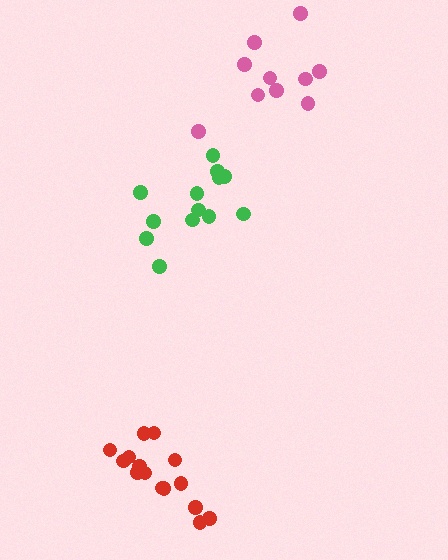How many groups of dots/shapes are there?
There are 3 groups.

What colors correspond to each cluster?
The clusters are colored: red, green, pink.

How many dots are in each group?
Group 1: 15 dots, Group 2: 13 dots, Group 3: 10 dots (38 total).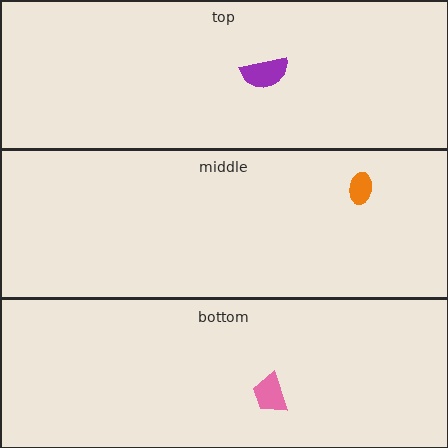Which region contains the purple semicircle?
The top region.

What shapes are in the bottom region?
The pink trapezoid.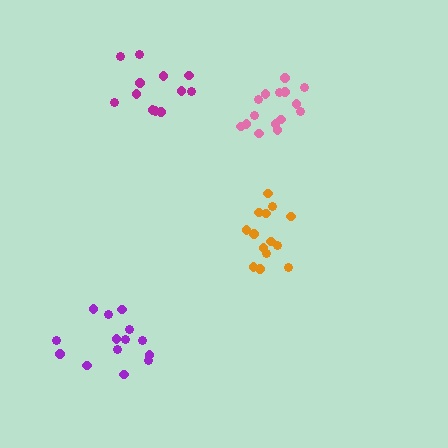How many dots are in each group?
Group 1: 14 dots, Group 2: 15 dots, Group 3: 12 dots, Group 4: 14 dots (55 total).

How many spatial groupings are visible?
There are 4 spatial groupings.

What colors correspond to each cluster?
The clusters are colored: orange, pink, magenta, purple.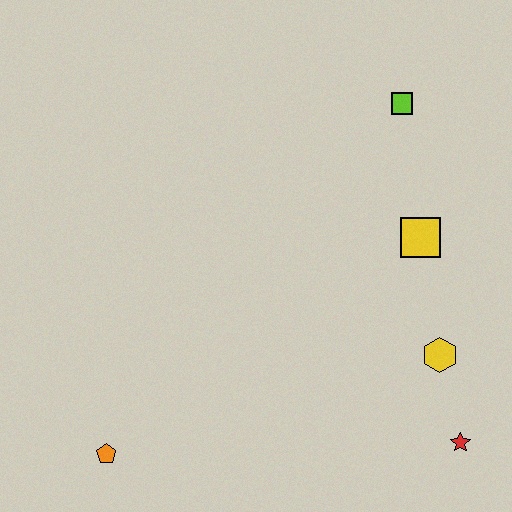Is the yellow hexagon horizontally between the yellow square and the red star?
Yes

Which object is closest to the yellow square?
The yellow hexagon is closest to the yellow square.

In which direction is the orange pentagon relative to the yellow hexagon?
The orange pentagon is to the left of the yellow hexagon.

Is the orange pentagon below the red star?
Yes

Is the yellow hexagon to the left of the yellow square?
No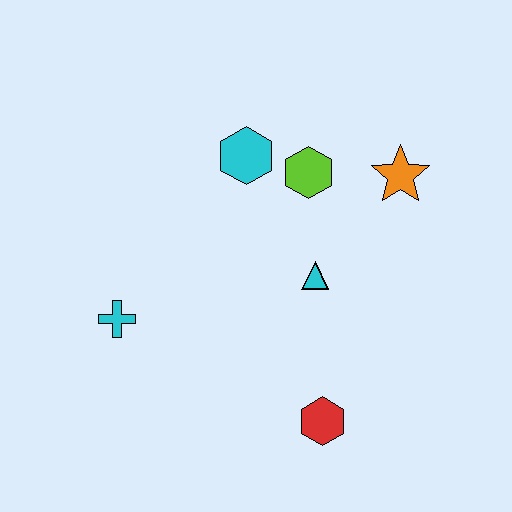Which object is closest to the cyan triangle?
The lime hexagon is closest to the cyan triangle.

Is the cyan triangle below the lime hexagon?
Yes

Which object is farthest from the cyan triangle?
The cyan cross is farthest from the cyan triangle.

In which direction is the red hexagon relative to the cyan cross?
The red hexagon is to the right of the cyan cross.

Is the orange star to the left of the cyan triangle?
No